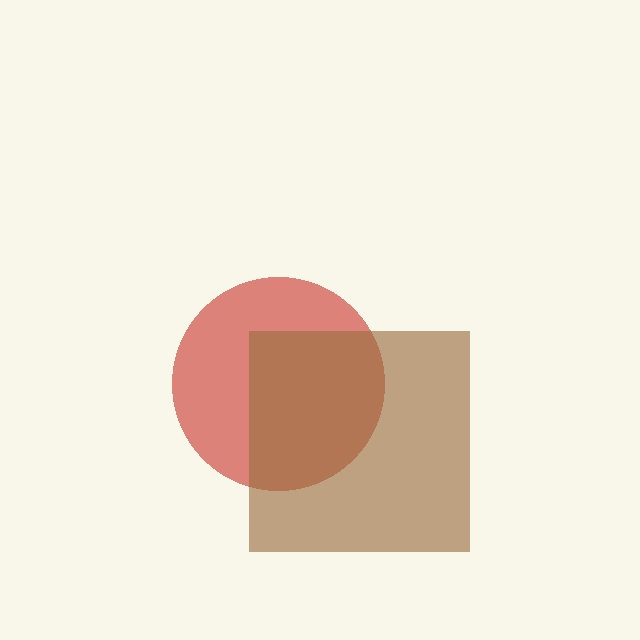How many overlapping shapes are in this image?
There are 2 overlapping shapes in the image.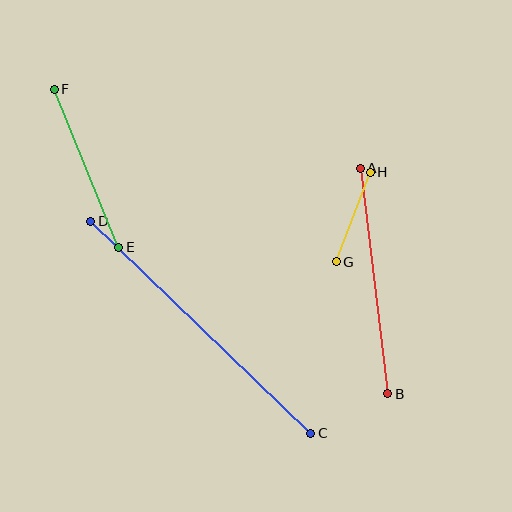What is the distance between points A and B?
The distance is approximately 227 pixels.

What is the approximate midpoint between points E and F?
The midpoint is at approximately (87, 168) pixels.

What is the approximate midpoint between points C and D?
The midpoint is at approximately (201, 327) pixels.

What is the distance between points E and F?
The distance is approximately 171 pixels.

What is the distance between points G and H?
The distance is approximately 95 pixels.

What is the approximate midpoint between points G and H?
The midpoint is at approximately (353, 217) pixels.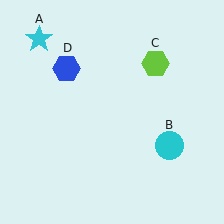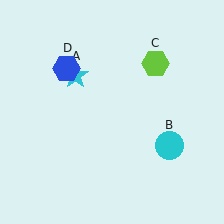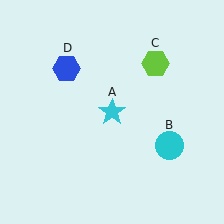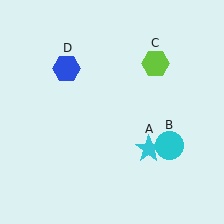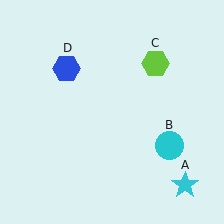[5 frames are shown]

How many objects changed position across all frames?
1 object changed position: cyan star (object A).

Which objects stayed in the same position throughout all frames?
Cyan circle (object B) and lime hexagon (object C) and blue hexagon (object D) remained stationary.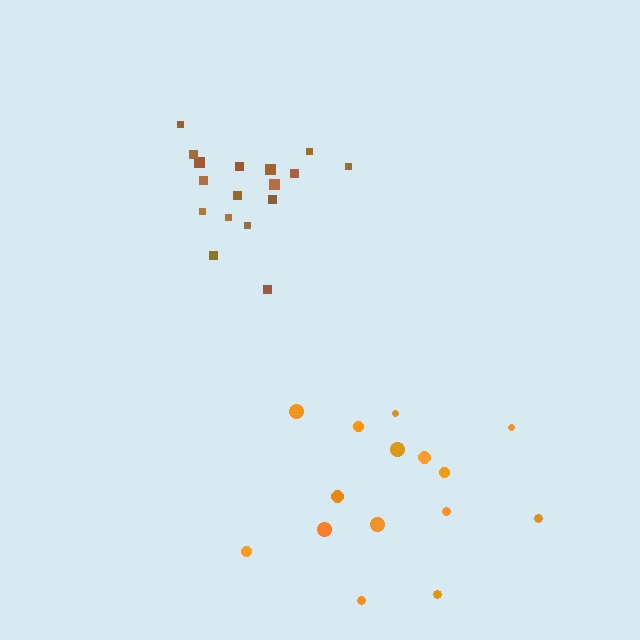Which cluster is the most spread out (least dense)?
Orange.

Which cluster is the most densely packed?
Brown.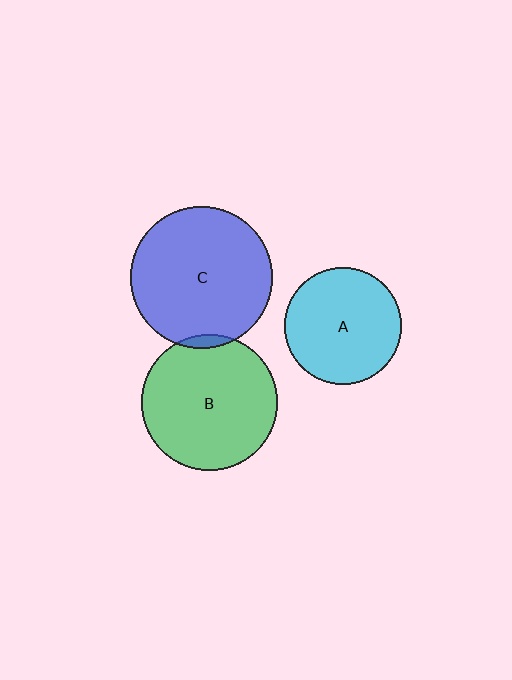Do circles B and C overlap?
Yes.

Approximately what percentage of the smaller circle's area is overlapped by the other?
Approximately 5%.